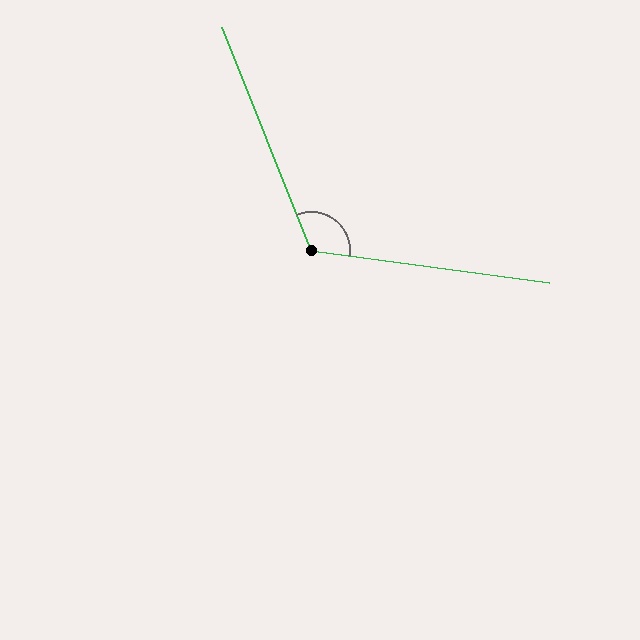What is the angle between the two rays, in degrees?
Approximately 119 degrees.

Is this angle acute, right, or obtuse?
It is obtuse.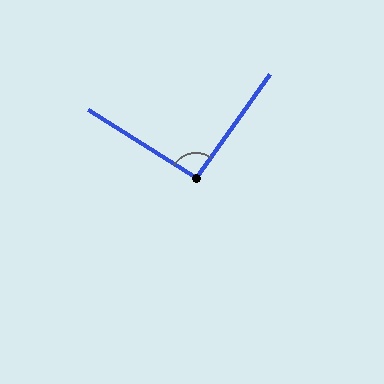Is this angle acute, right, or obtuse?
It is approximately a right angle.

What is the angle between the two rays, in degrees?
Approximately 93 degrees.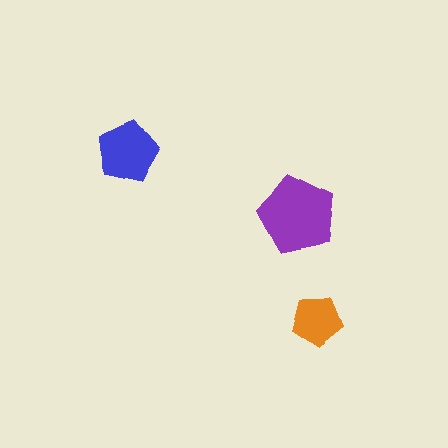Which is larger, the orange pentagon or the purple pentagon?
The purple one.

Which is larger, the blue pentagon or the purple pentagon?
The purple one.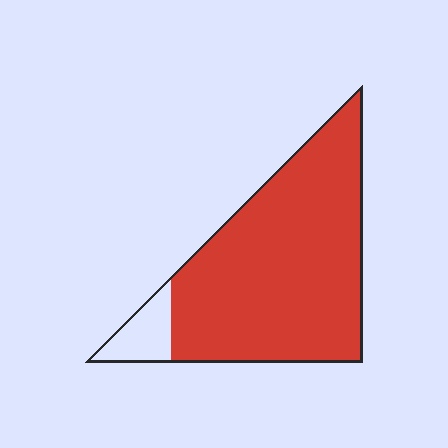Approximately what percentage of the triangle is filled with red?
Approximately 90%.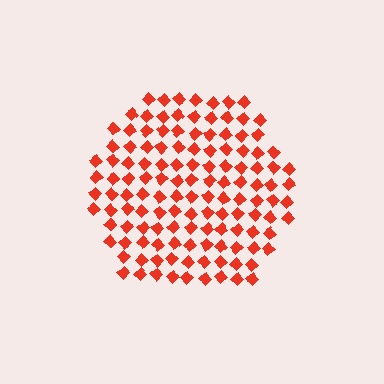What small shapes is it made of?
It is made of small diamonds.